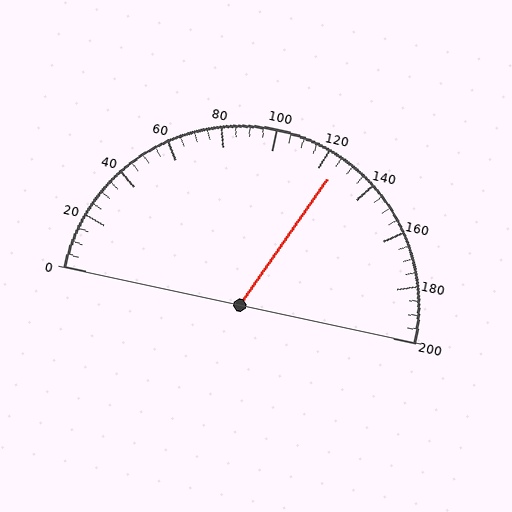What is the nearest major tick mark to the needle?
The nearest major tick mark is 120.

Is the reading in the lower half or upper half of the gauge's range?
The reading is in the upper half of the range (0 to 200).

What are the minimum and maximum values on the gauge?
The gauge ranges from 0 to 200.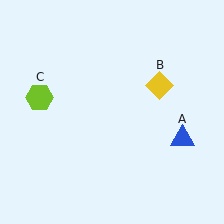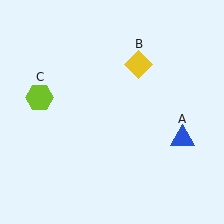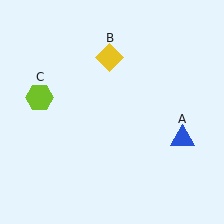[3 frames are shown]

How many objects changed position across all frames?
1 object changed position: yellow diamond (object B).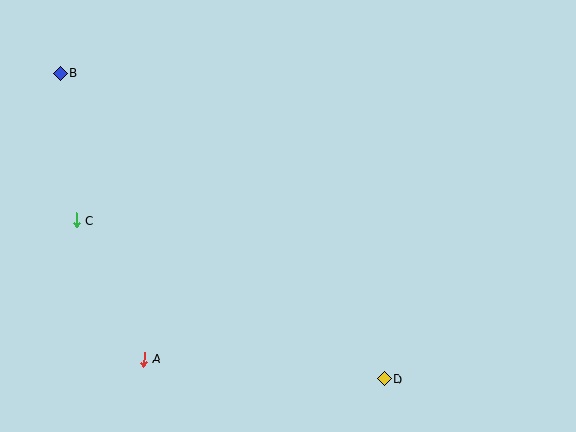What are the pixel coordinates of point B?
Point B is at (60, 73).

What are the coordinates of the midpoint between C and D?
The midpoint between C and D is at (230, 299).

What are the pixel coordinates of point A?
Point A is at (144, 359).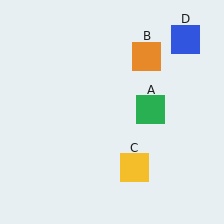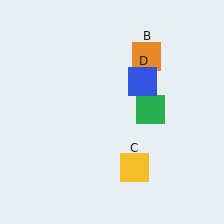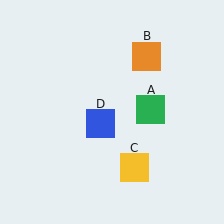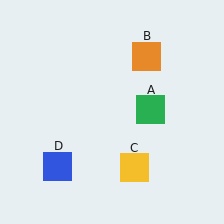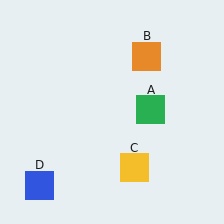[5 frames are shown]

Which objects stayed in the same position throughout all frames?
Green square (object A) and orange square (object B) and yellow square (object C) remained stationary.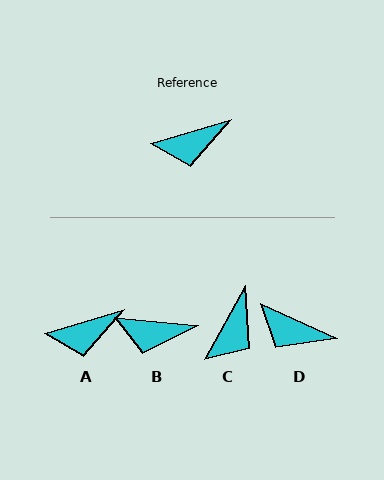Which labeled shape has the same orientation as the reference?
A.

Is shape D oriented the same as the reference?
No, it is off by about 41 degrees.